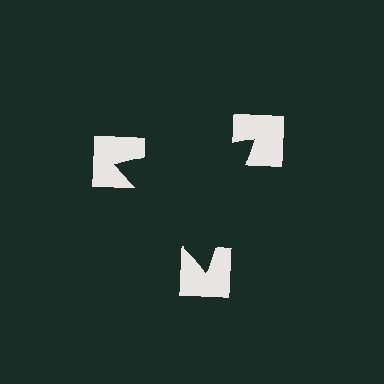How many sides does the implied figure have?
3 sides.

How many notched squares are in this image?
There are 3 — one at each vertex of the illusory triangle.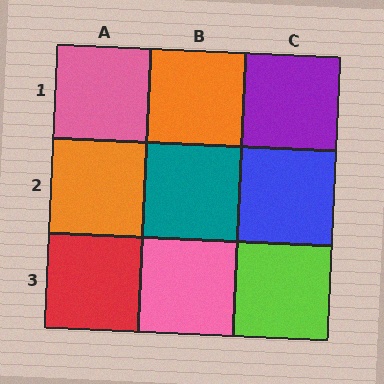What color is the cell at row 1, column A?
Pink.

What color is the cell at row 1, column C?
Purple.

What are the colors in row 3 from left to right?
Red, pink, lime.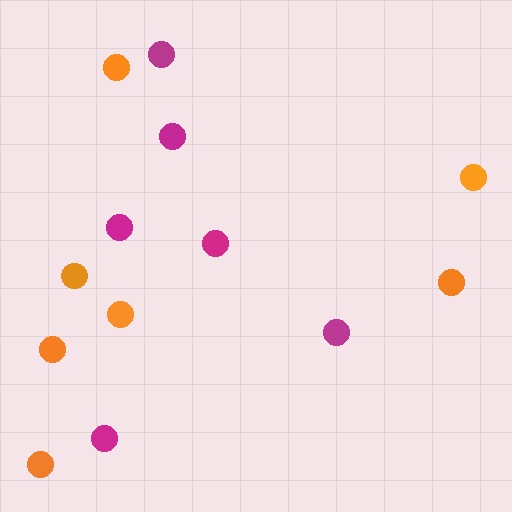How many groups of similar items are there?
There are 2 groups: one group of magenta circles (6) and one group of orange circles (7).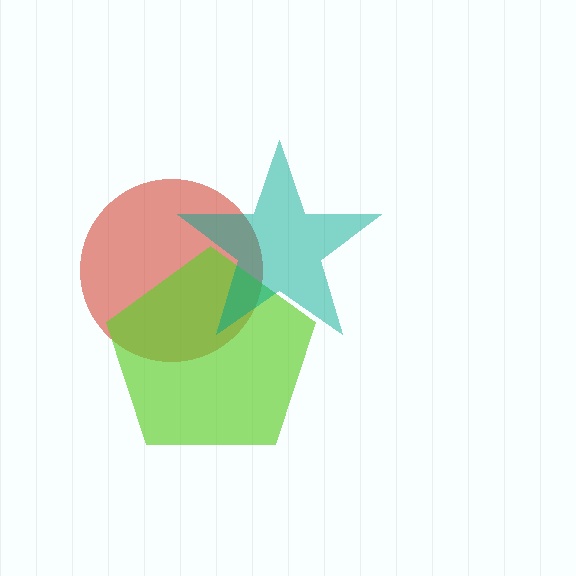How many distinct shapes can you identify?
There are 3 distinct shapes: a red circle, a lime pentagon, a teal star.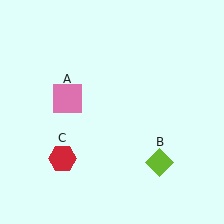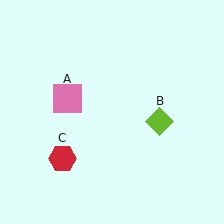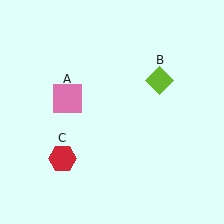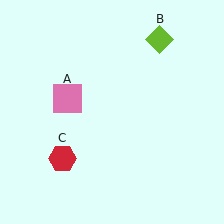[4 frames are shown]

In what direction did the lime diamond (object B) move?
The lime diamond (object B) moved up.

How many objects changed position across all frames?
1 object changed position: lime diamond (object B).